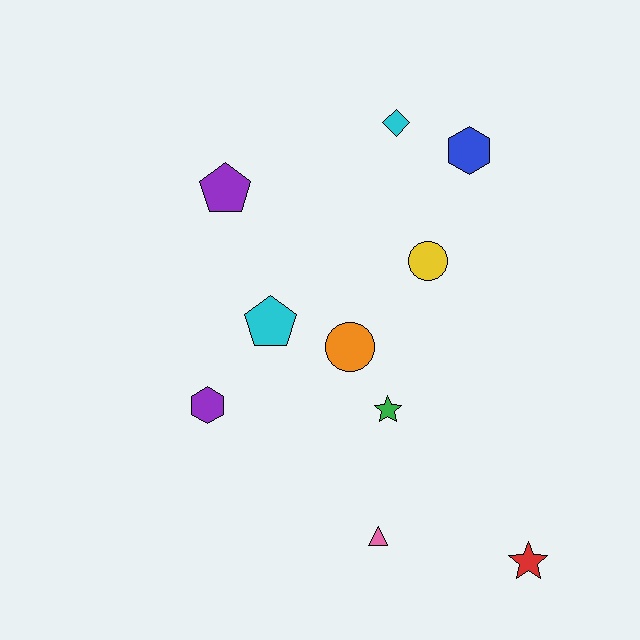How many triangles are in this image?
There is 1 triangle.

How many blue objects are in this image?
There is 1 blue object.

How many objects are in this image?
There are 10 objects.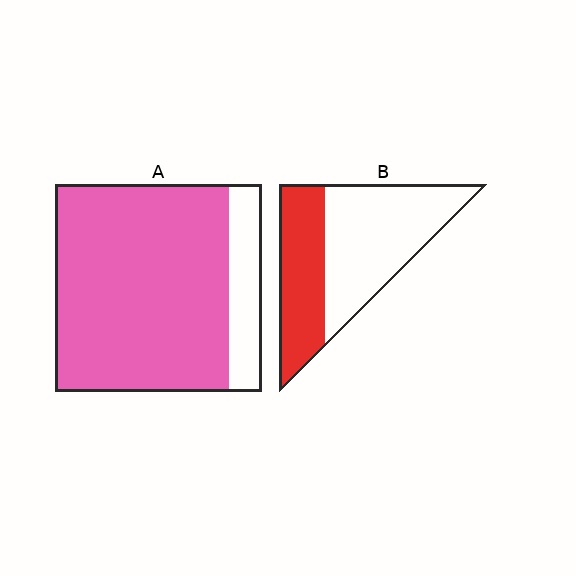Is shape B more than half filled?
No.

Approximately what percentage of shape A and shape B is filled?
A is approximately 85% and B is approximately 40%.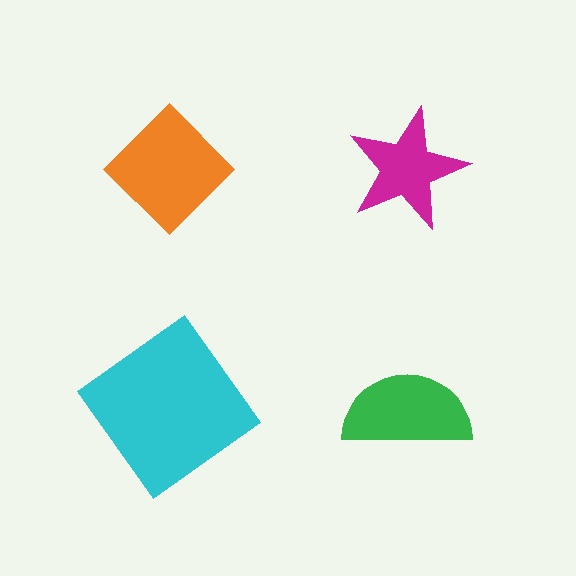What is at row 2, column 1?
A cyan diamond.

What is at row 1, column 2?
A magenta star.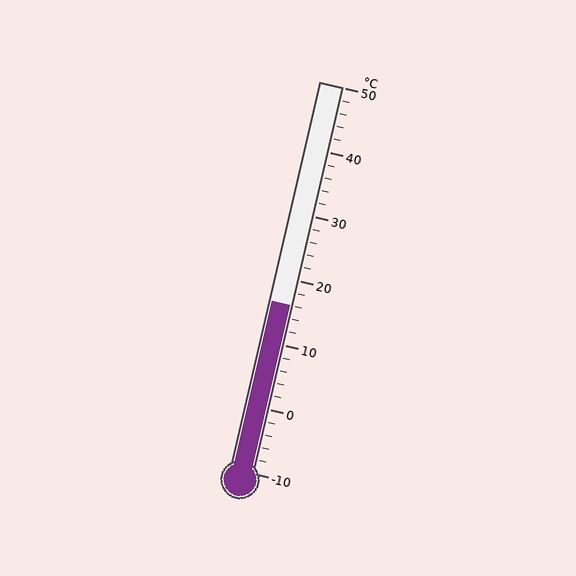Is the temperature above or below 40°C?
The temperature is below 40°C.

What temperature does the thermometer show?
The thermometer shows approximately 16°C.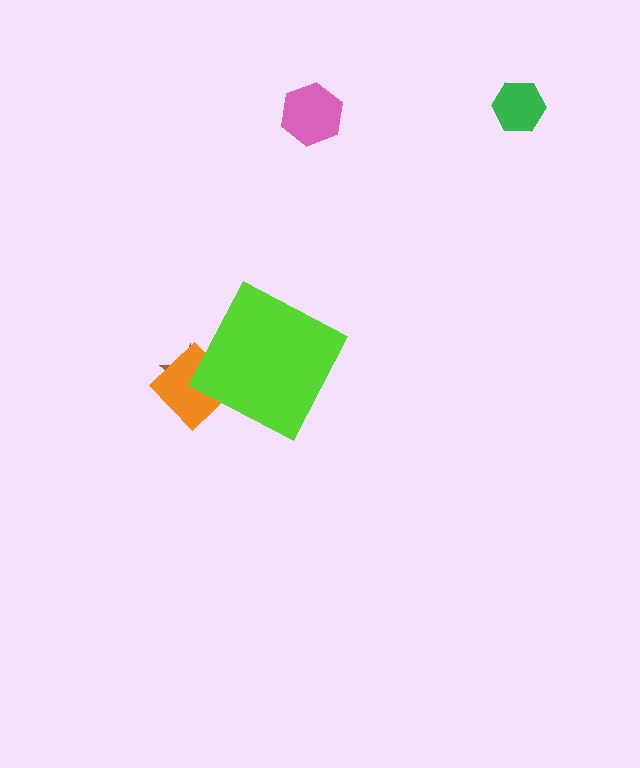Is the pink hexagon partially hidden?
No, the pink hexagon is fully visible.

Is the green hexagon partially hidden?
No, the green hexagon is fully visible.